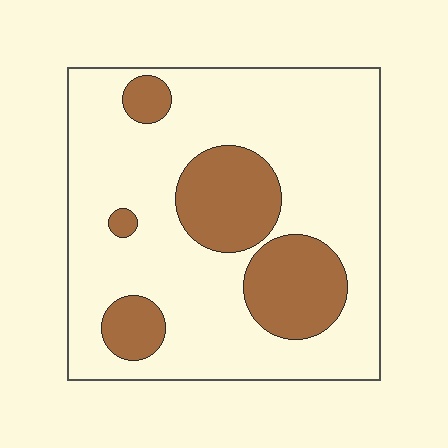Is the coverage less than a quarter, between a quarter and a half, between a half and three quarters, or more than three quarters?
Less than a quarter.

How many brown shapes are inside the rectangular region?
5.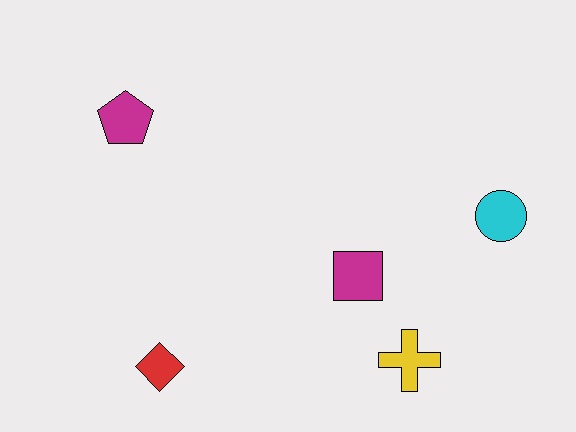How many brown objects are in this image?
There are no brown objects.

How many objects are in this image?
There are 5 objects.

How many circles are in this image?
There is 1 circle.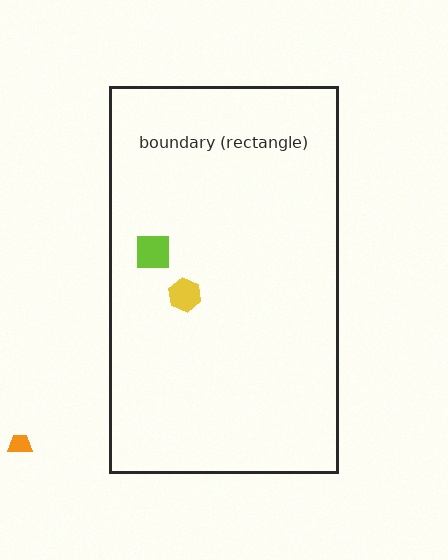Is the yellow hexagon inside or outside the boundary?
Inside.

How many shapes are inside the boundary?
2 inside, 1 outside.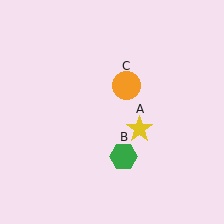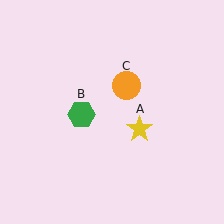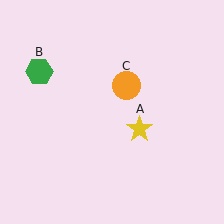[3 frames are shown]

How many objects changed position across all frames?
1 object changed position: green hexagon (object B).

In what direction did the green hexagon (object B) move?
The green hexagon (object B) moved up and to the left.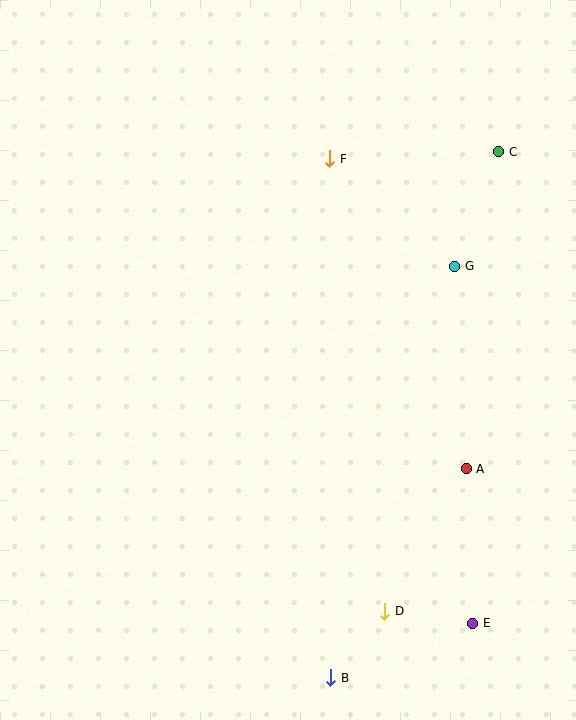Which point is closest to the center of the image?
Point G at (455, 266) is closest to the center.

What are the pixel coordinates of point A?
Point A is at (466, 469).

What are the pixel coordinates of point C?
Point C is at (499, 152).